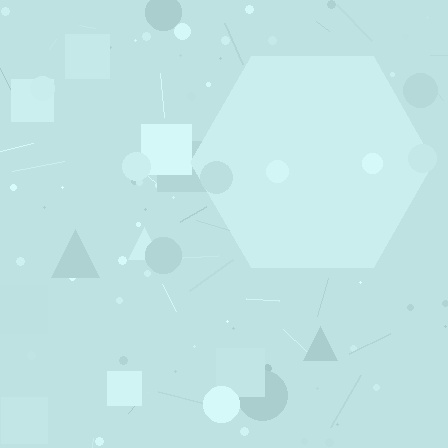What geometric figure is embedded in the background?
A hexagon is embedded in the background.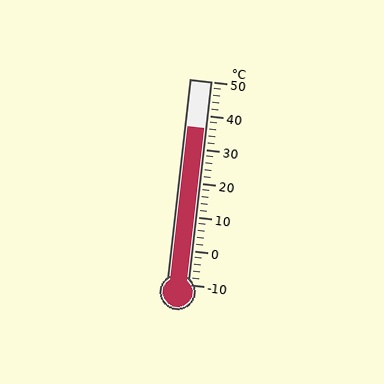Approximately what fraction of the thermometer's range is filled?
The thermometer is filled to approximately 75% of its range.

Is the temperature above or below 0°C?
The temperature is above 0°C.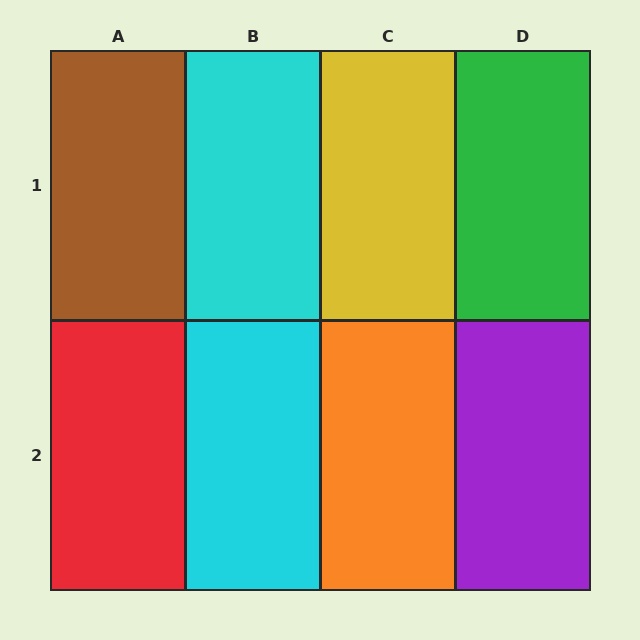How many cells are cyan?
2 cells are cyan.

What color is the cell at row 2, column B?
Cyan.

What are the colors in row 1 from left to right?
Brown, cyan, yellow, green.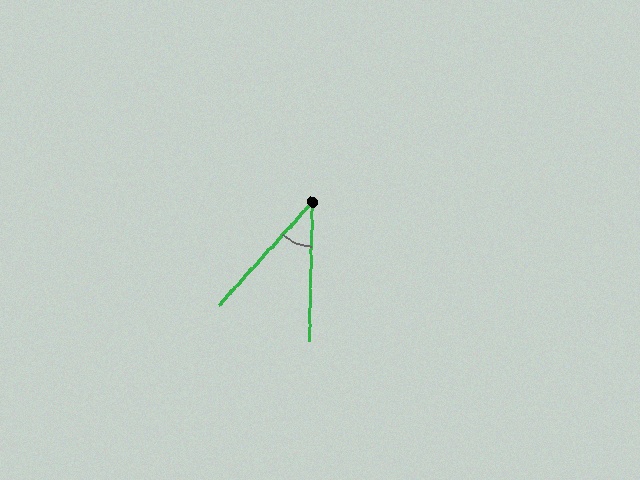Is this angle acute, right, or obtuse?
It is acute.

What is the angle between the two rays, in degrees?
Approximately 41 degrees.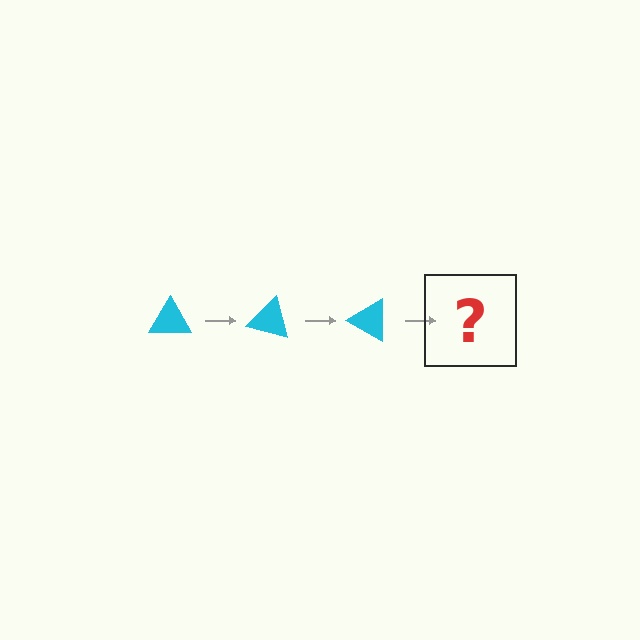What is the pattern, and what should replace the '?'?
The pattern is that the triangle rotates 15 degrees each step. The '?' should be a cyan triangle rotated 45 degrees.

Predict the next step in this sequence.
The next step is a cyan triangle rotated 45 degrees.